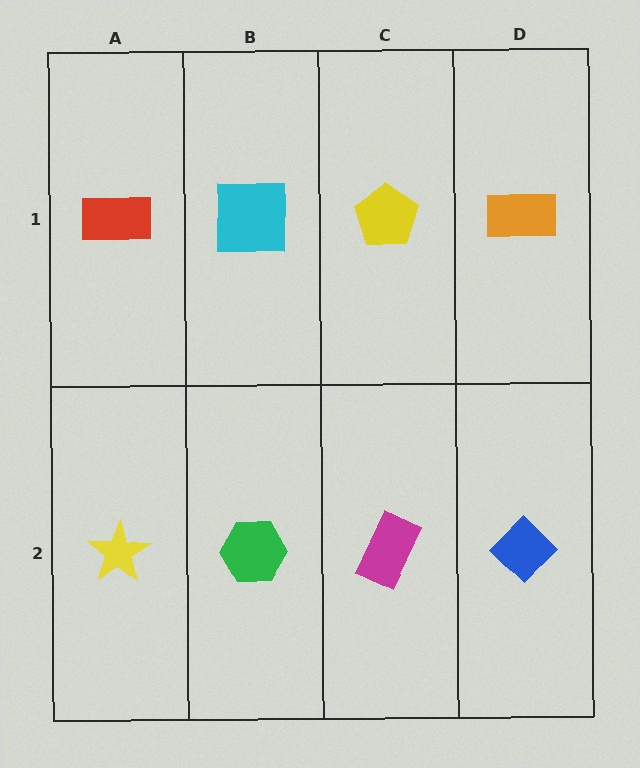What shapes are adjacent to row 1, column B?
A green hexagon (row 2, column B), a red rectangle (row 1, column A), a yellow pentagon (row 1, column C).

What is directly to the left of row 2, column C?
A green hexagon.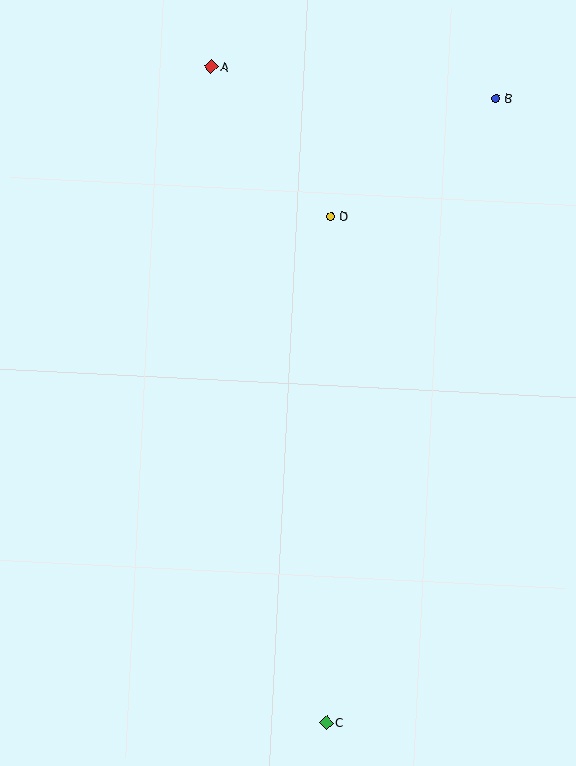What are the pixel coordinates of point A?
Point A is at (211, 66).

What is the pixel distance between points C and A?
The distance between C and A is 666 pixels.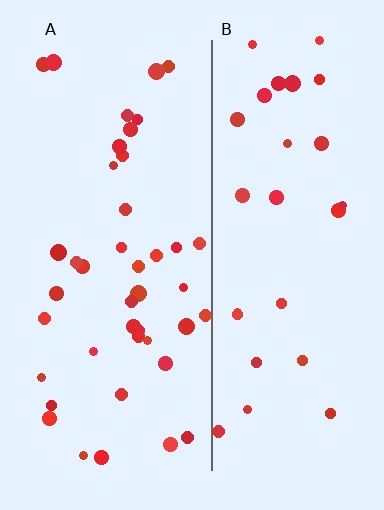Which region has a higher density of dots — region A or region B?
A (the left).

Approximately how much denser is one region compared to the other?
Approximately 1.5× — region A over region B.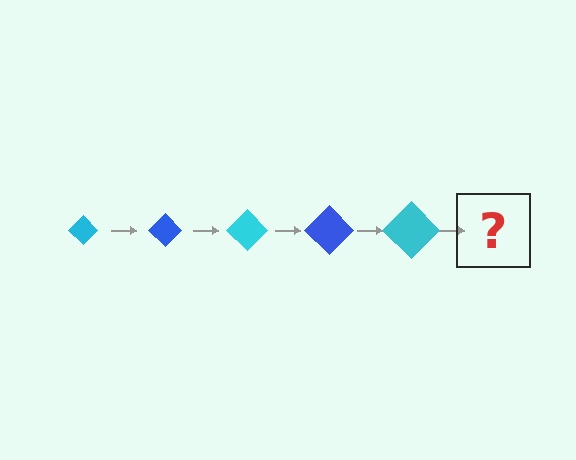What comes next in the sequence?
The next element should be a blue diamond, larger than the previous one.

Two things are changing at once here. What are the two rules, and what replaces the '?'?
The two rules are that the diamond grows larger each step and the color cycles through cyan and blue. The '?' should be a blue diamond, larger than the previous one.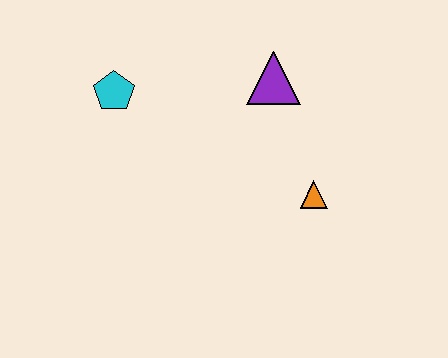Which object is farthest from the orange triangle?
The cyan pentagon is farthest from the orange triangle.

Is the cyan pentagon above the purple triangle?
No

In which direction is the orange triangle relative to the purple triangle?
The orange triangle is below the purple triangle.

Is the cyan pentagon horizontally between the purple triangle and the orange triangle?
No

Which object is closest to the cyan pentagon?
The purple triangle is closest to the cyan pentagon.